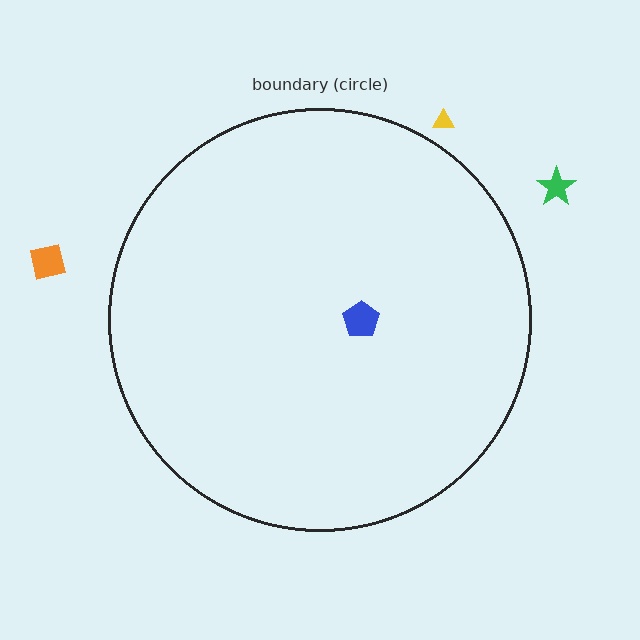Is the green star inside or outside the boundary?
Outside.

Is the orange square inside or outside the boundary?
Outside.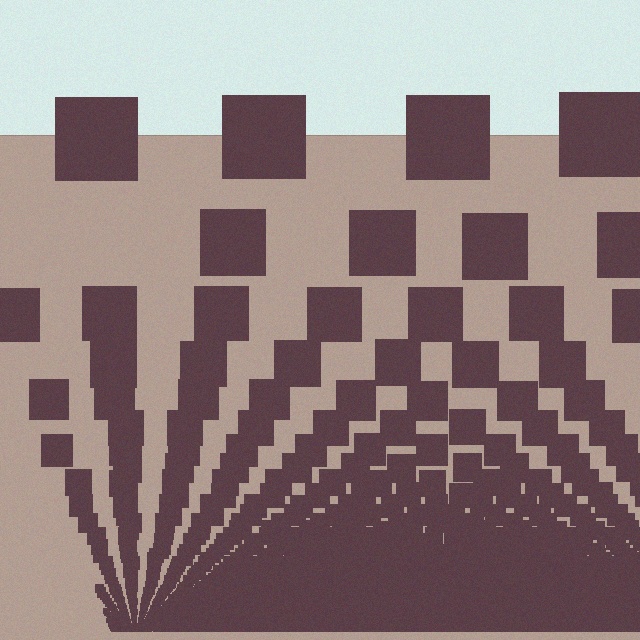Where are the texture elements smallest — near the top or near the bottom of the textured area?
Near the bottom.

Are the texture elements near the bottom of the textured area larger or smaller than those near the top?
Smaller. The gradient is inverted — elements near the bottom are smaller and denser.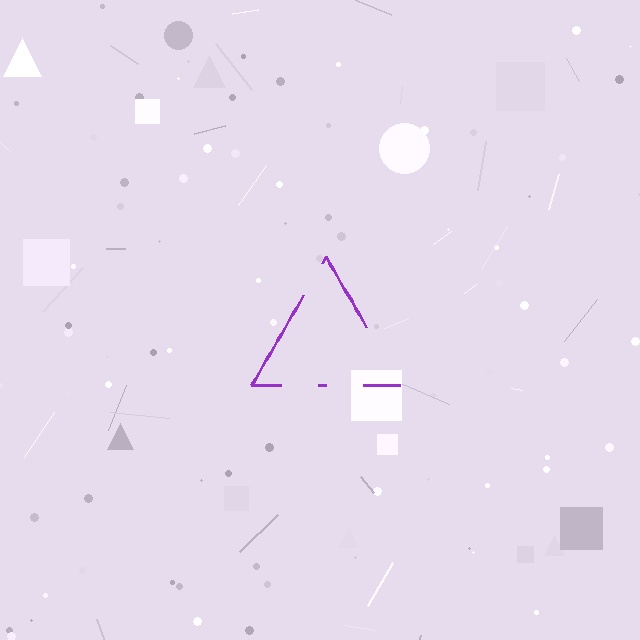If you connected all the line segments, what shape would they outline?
They would outline a triangle.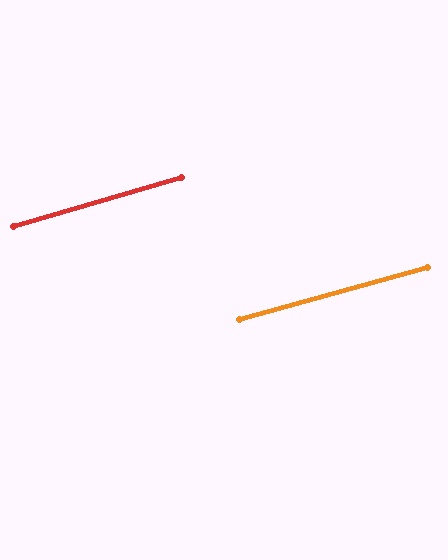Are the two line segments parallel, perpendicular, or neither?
Parallel — their directions differ by only 1.0°.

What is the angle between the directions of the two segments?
Approximately 1 degree.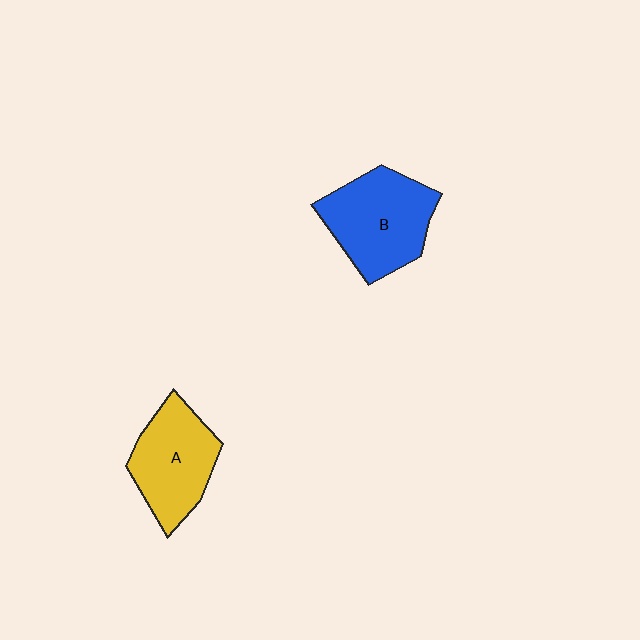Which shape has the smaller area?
Shape A (yellow).